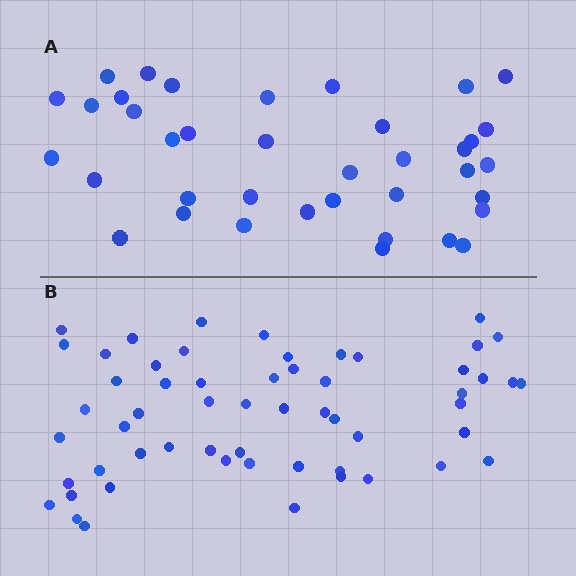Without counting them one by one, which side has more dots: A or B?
Region B (the bottom region) has more dots.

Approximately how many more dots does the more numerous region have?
Region B has approximately 20 more dots than region A.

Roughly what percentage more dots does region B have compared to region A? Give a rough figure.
About 50% more.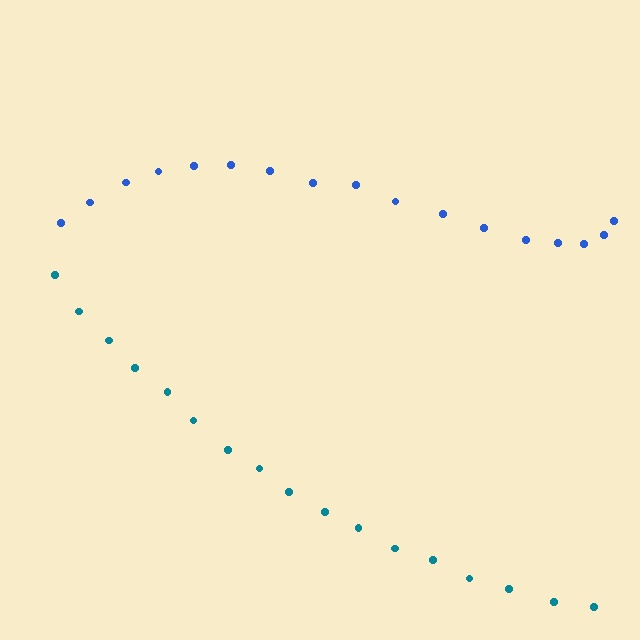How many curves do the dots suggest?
There are 2 distinct paths.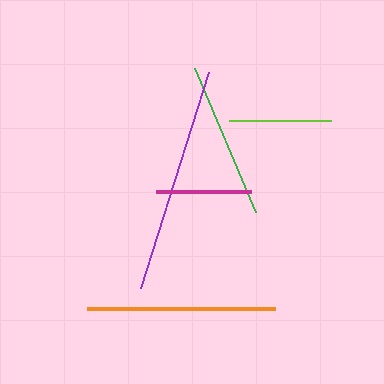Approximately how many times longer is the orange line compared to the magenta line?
The orange line is approximately 2.0 times the length of the magenta line.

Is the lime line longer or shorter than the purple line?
The purple line is longer than the lime line.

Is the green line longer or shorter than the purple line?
The purple line is longer than the green line.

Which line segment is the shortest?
The magenta line is the shortest at approximately 95 pixels.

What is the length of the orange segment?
The orange segment is approximately 188 pixels long.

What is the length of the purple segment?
The purple segment is approximately 227 pixels long.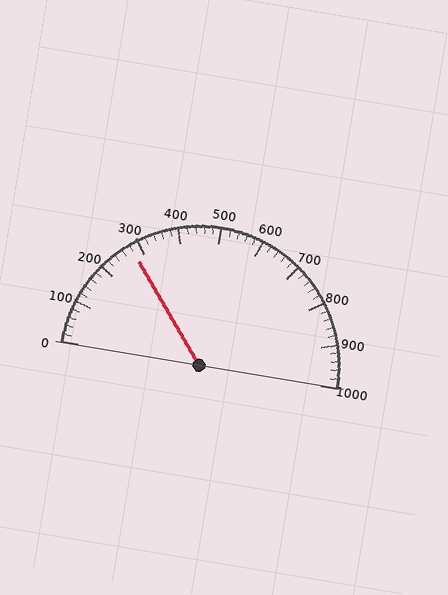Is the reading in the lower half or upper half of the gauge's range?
The reading is in the lower half of the range (0 to 1000).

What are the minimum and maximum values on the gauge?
The gauge ranges from 0 to 1000.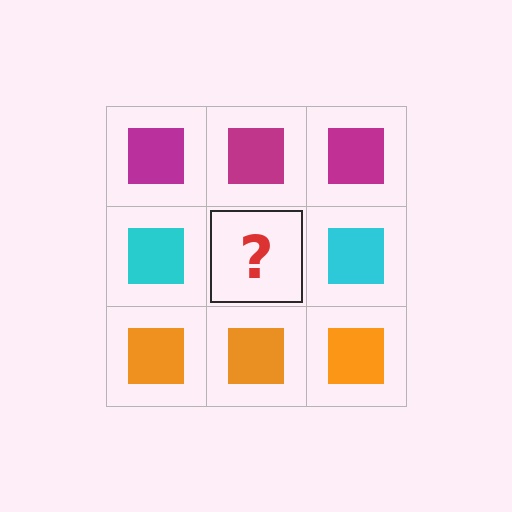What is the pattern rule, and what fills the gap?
The rule is that each row has a consistent color. The gap should be filled with a cyan square.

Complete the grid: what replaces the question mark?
The question mark should be replaced with a cyan square.